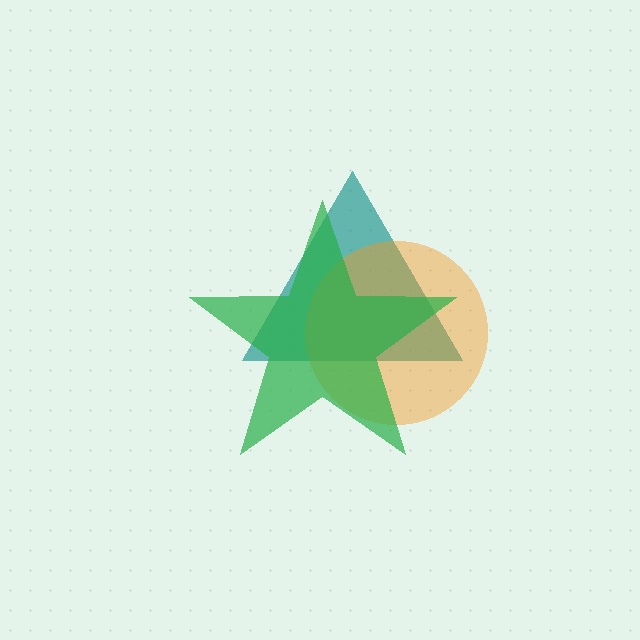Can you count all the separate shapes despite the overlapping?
Yes, there are 3 separate shapes.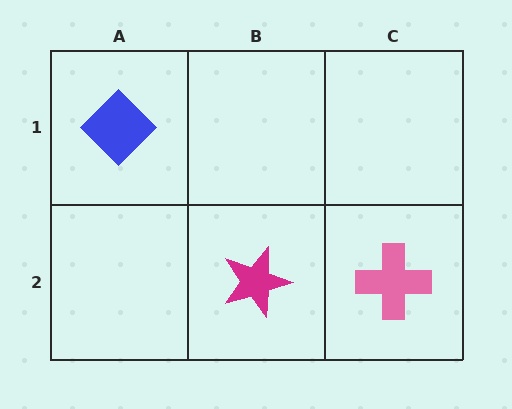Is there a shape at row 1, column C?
No, that cell is empty.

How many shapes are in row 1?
1 shape.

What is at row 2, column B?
A magenta star.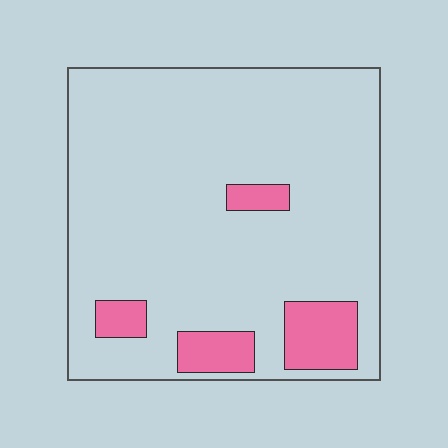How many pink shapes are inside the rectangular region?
4.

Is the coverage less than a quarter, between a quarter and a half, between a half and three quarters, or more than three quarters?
Less than a quarter.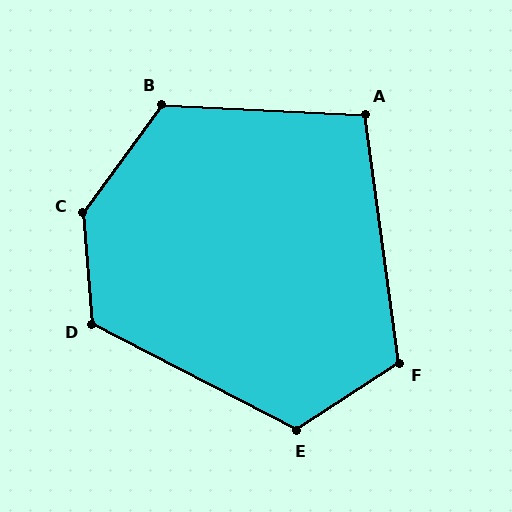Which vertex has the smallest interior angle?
A, at approximately 101 degrees.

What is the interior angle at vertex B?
Approximately 123 degrees (obtuse).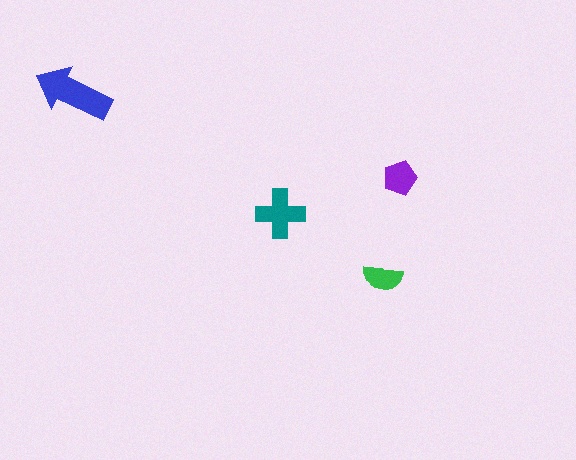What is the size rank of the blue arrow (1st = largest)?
1st.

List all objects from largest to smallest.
The blue arrow, the teal cross, the purple pentagon, the green semicircle.